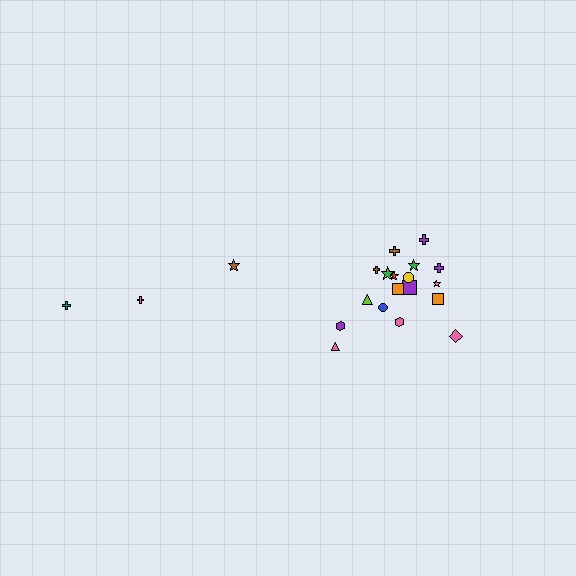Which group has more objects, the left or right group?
The right group.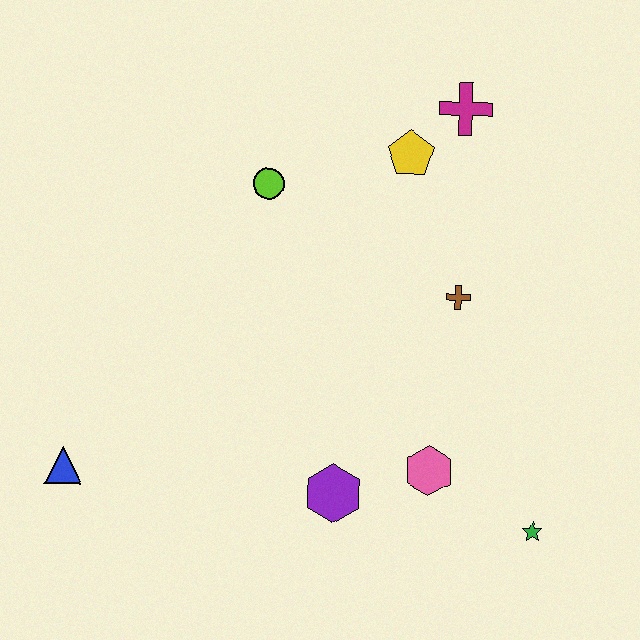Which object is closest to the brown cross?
The yellow pentagon is closest to the brown cross.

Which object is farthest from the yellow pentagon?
The blue triangle is farthest from the yellow pentagon.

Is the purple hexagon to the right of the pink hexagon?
No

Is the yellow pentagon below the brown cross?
No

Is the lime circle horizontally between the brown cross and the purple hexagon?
No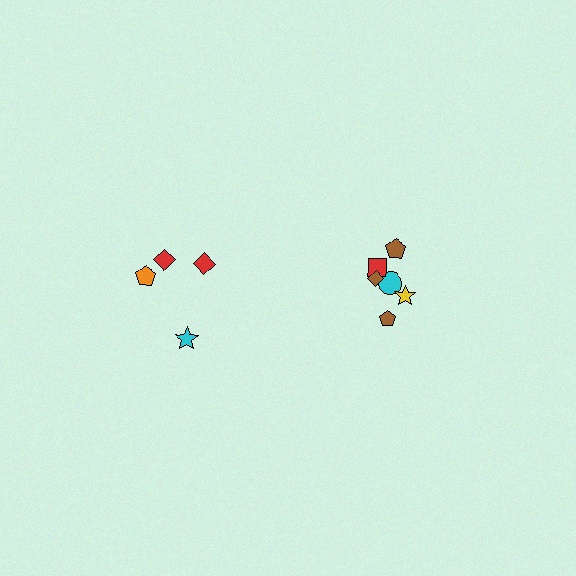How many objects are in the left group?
There are 4 objects.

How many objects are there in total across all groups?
There are 10 objects.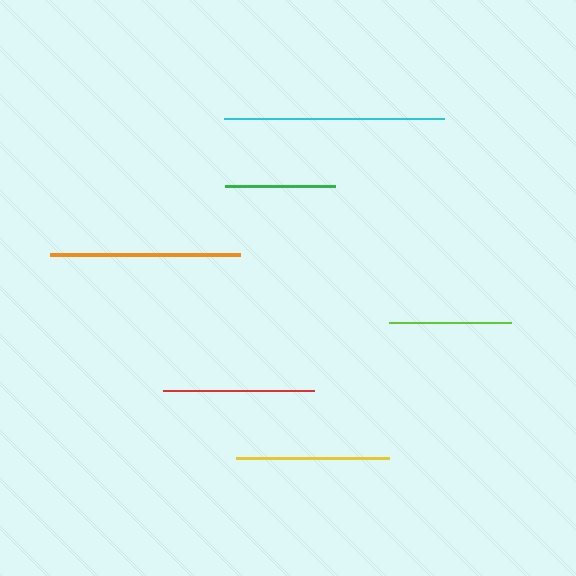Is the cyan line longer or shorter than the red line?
The cyan line is longer than the red line.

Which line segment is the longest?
The cyan line is the longest at approximately 219 pixels.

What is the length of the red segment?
The red segment is approximately 150 pixels long.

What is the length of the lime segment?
The lime segment is approximately 121 pixels long.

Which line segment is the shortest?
The green line is the shortest at approximately 110 pixels.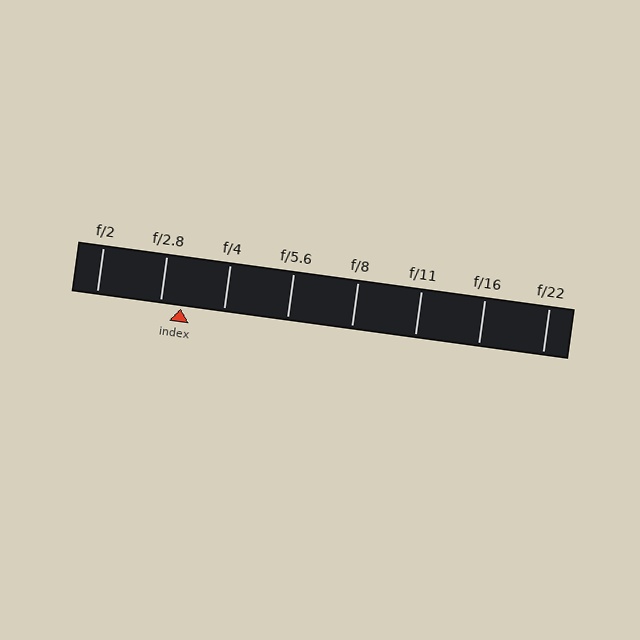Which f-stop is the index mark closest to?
The index mark is closest to f/2.8.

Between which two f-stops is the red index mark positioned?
The index mark is between f/2.8 and f/4.